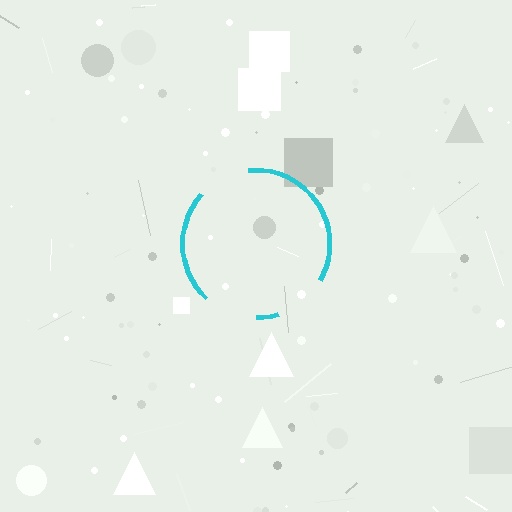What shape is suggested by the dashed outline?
The dashed outline suggests a circle.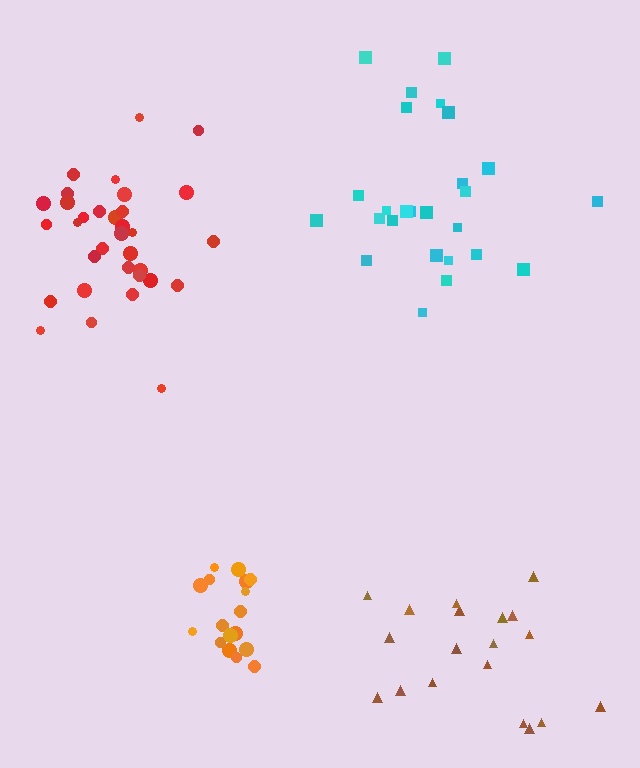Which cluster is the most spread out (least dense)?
Brown.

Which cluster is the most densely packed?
Orange.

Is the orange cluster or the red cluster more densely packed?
Orange.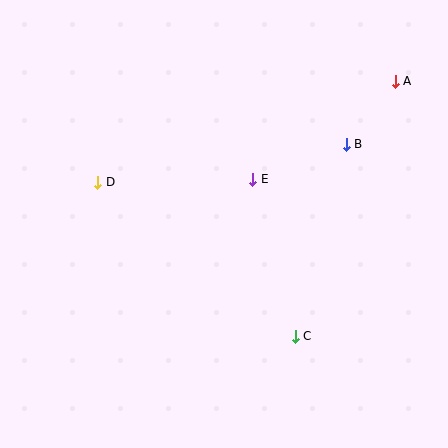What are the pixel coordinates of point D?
Point D is at (98, 182).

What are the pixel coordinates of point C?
Point C is at (295, 336).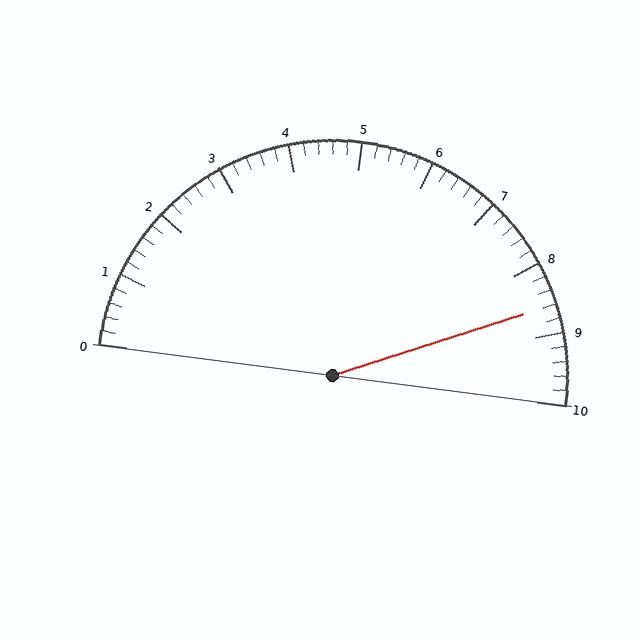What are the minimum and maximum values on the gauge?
The gauge ranges from 0 to 10.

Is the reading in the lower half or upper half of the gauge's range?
The reading is in the upper half of the range (0 to 10).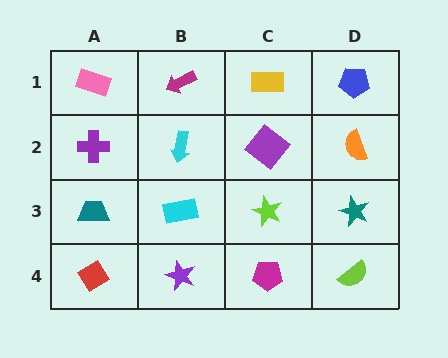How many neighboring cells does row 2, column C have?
4.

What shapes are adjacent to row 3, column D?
An orange semicircle (row 2, column D), a lime semicircle (row 4, column D), a lime star (row 3, column C).